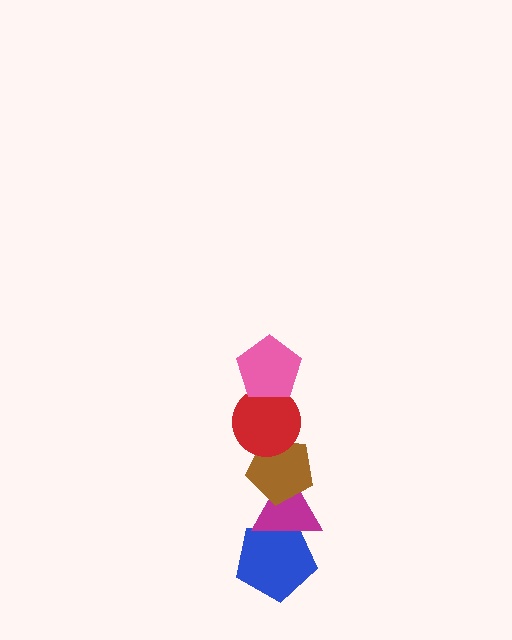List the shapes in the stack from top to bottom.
From top to bottom: the pink pentagon, the red circle, the brown pentagon, the magenta triangle, the blue pentagon.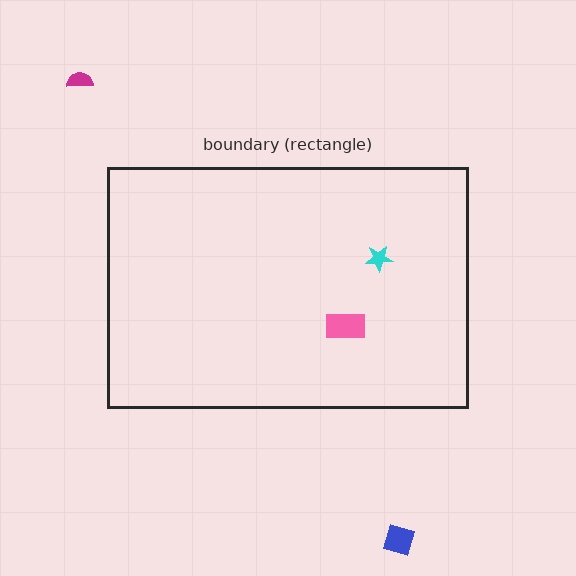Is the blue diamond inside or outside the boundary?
Outside.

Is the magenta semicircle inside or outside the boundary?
Outside.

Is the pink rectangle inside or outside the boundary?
Inside.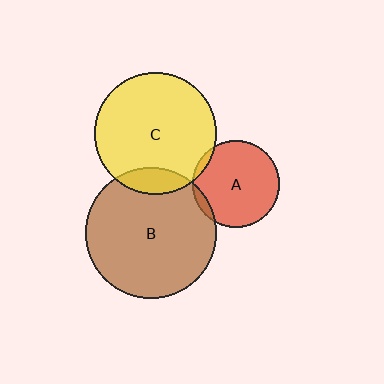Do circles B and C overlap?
Yes.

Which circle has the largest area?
Circle B (brown).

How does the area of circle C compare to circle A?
Approximately 2.0 times.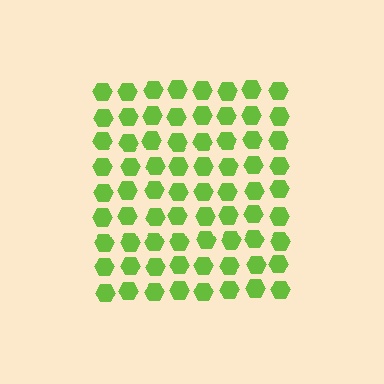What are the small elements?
The small elements are hexagons.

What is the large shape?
The large shape is a square.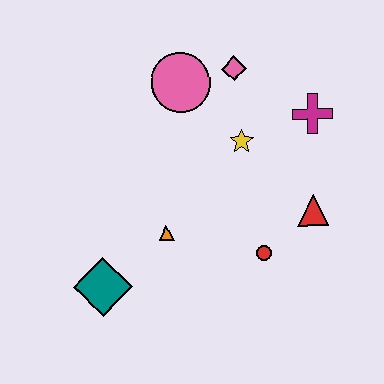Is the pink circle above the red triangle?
Yes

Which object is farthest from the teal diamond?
The magenta cross is farthest from the teal diamond.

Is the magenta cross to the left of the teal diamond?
No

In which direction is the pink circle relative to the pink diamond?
The pink circle is to the left of the pink diamond.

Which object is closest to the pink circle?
The pink diamond is closest to the pink circle.